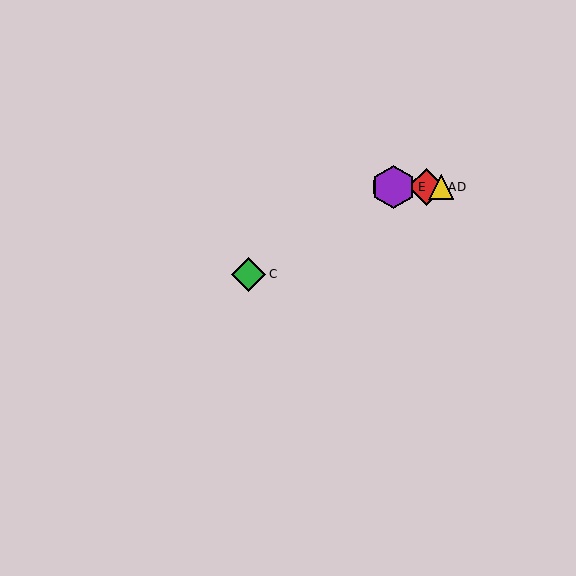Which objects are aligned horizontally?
Objects A, B, D, E are aligned horizontally.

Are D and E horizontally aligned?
Yes, both are at y≈187.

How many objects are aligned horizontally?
4 objects (A, B, D, E) are aligned horizontally.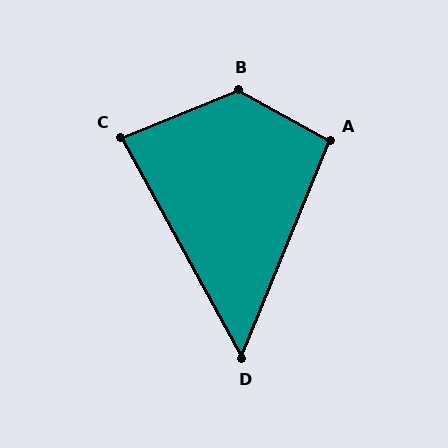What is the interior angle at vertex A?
Approximately 97 degrees (obtuse).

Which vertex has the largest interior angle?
B, at approximately 129 degrees.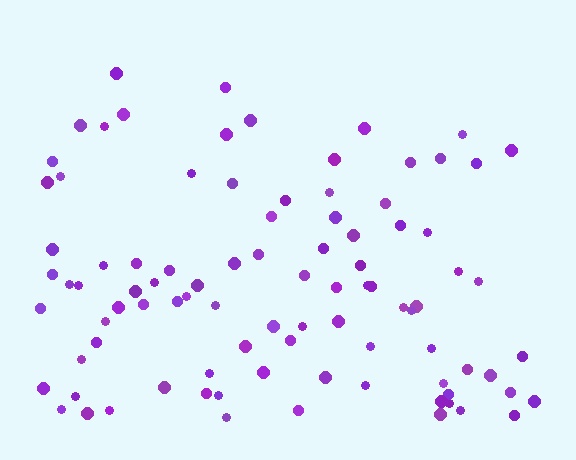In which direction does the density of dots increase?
From top to bottom, with the bottom side densest.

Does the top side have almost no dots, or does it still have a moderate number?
Still a moderate number, just noticeably fewer than the bottom.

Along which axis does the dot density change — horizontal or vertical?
Vertical.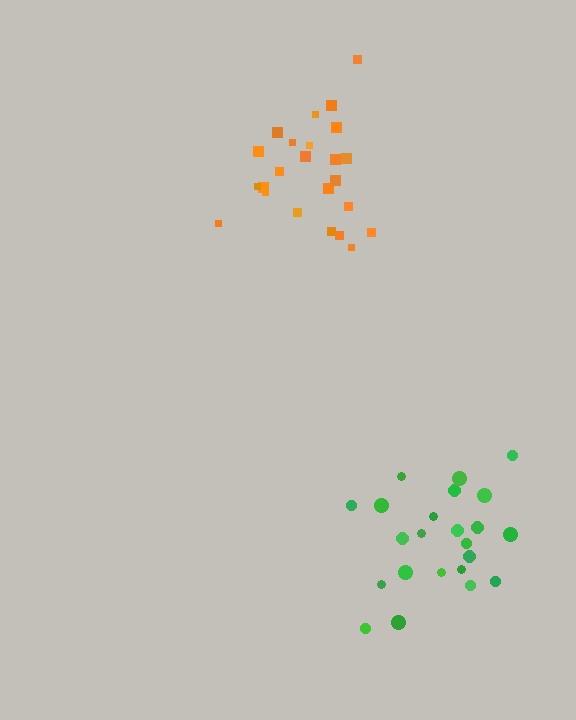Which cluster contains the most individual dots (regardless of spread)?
Orange (24).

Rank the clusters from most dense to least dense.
orange, green.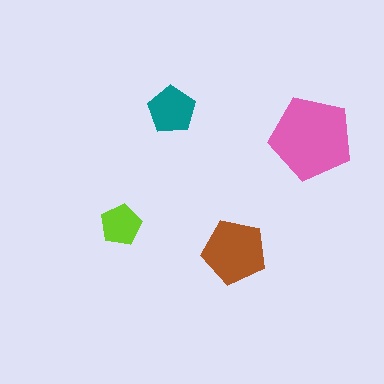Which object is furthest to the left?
The lime pentagon is leftmost.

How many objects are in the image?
There are 4 objects in the image.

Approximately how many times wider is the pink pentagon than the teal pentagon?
About 1.5 times wider.